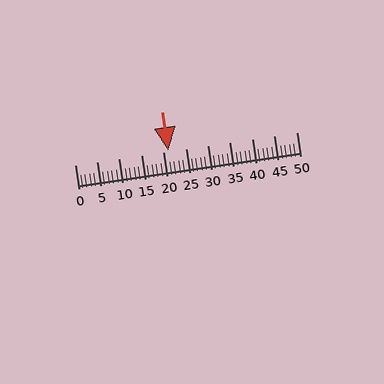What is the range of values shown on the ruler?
The ruler shows values from 0 to 50.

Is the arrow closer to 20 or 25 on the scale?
The arrow is closer to 20.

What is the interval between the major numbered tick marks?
The major tick marks are spaced 5 units apart.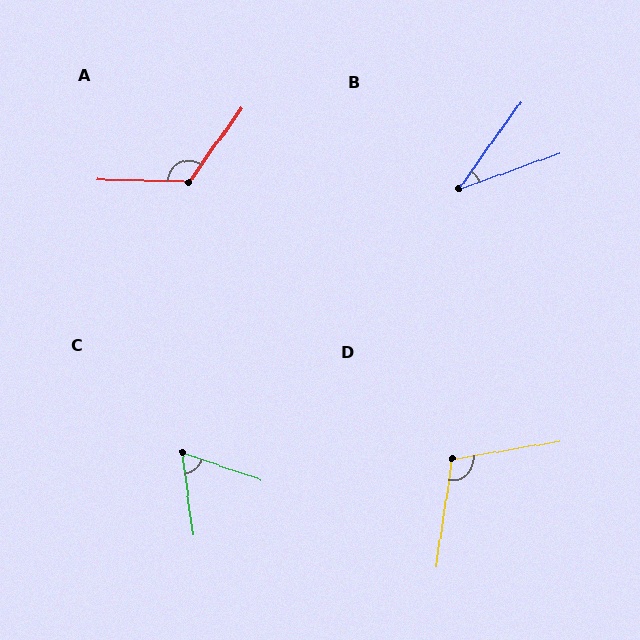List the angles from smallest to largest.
B (35°), C (64°), D (108°), A (124°).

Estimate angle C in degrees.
Approximately 64 degrees.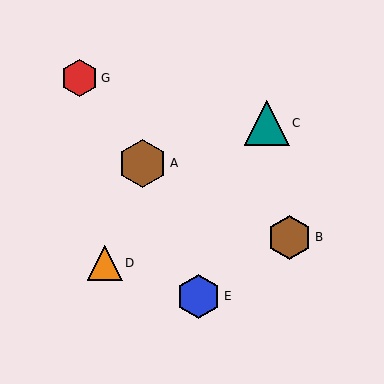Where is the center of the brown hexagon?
The center of the brown hexagon is at (143, 163).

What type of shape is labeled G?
Shape G is a red hexagon.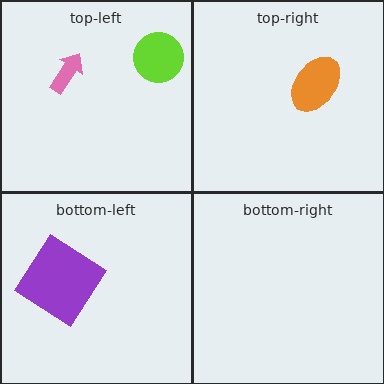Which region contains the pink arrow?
The top-left region.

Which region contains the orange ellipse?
The top-right region.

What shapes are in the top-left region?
The pink arrow, the lime circle.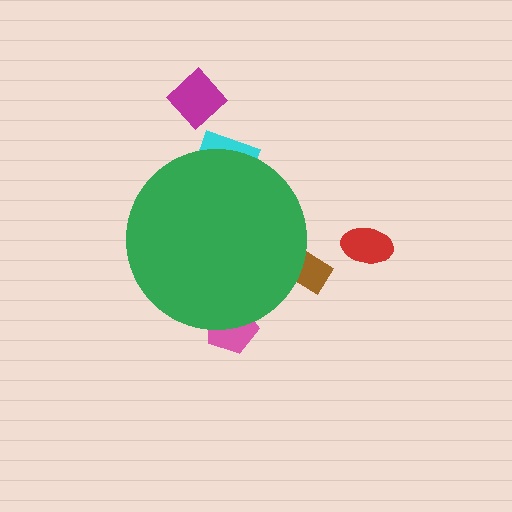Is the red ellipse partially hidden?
No, the red ellipse is fully visible.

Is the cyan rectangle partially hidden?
Yes, the cyan rectangle is partially hidden behind the green circle.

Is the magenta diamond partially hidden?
No, the magenta diamond is fully visible.